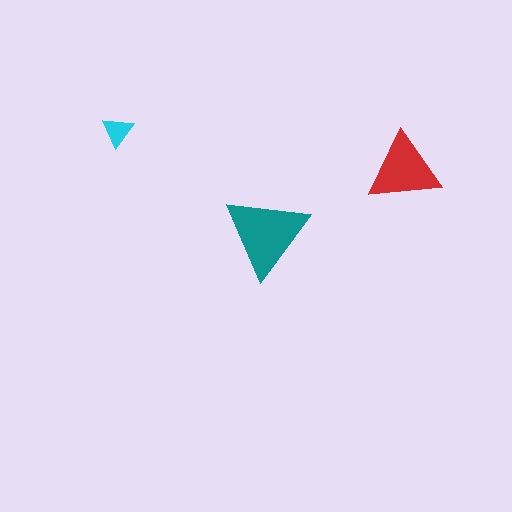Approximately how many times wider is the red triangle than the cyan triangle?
About 2.5 times wider.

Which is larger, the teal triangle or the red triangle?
The teal one.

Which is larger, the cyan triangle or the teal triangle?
The teal one.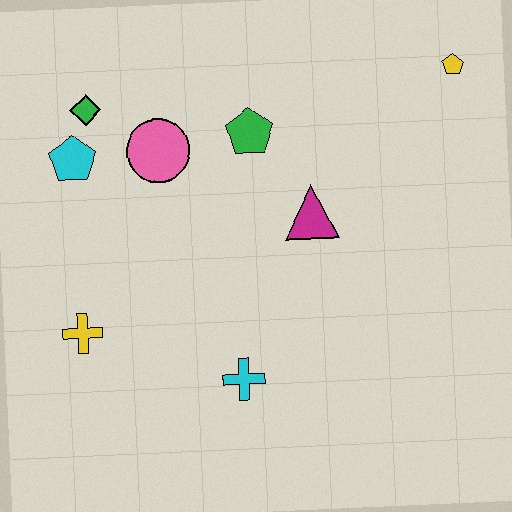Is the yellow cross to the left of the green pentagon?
Yes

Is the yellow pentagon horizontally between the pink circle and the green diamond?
No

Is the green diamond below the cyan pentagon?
No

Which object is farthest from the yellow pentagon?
The yellow cross is farthest from the yellow pentagon.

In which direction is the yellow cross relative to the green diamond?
The yellow cross is below the green diamond.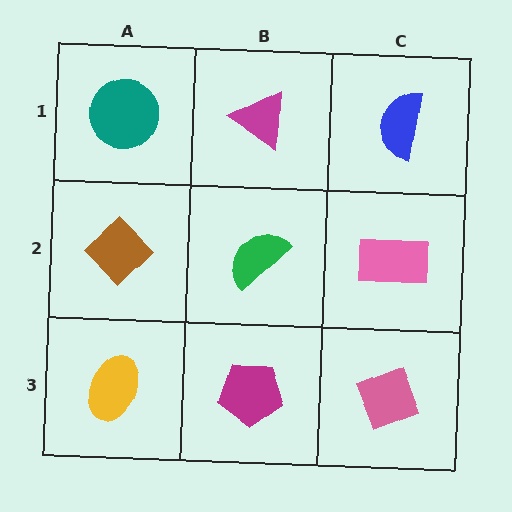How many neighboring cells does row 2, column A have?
3.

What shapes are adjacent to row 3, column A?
A brown diamond (row 2, column A), a magenta pentagon (row 3, column B).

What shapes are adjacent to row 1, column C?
A pink rectangle (row 2, column C), a magenta triangle (row 1, column B).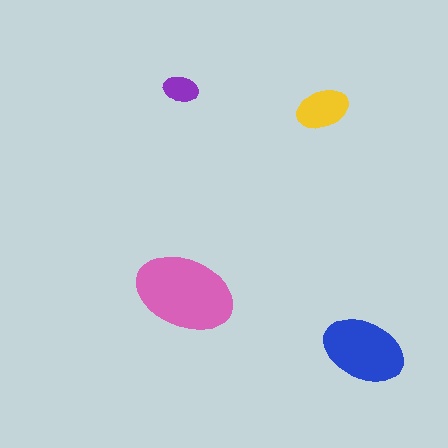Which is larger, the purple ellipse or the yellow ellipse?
The yellow one.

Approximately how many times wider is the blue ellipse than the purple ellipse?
About 2.5 times wider.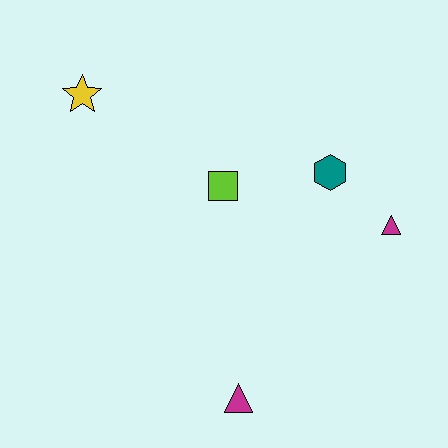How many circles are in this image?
There are no circles.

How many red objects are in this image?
There are no red objects.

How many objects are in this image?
There are 5 objects.